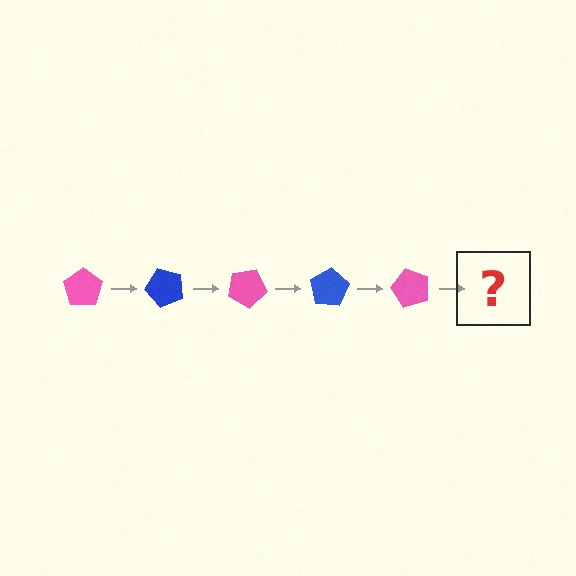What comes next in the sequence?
The next element should be a blue pentagon, rotated 250 degrees from the start.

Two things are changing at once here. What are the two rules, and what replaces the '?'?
The two rules are that it rotates 50 degrees each step and the color cycles through pink and blue. The '?' should be a blue pentagon, rotated 250 degrees from the start.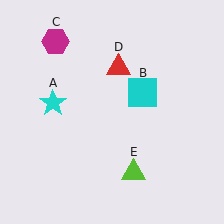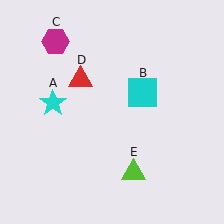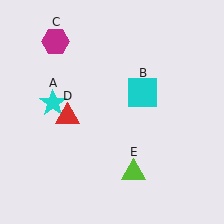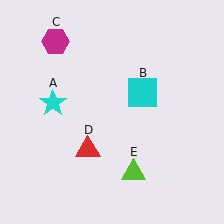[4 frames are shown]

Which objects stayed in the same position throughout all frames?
Cyan star (object A) and cyan square (object B) and magenta hexagon (object C) and lime triangle (object E) remained stationary.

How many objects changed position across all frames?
1 object changed position: red triangle (object D).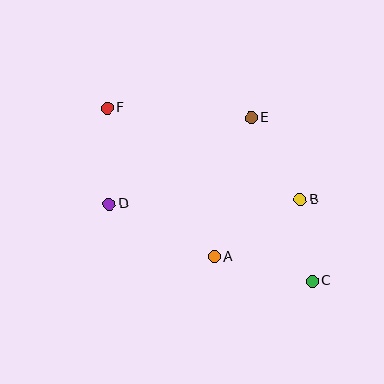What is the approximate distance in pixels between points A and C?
The distance between A and C is approximately 101 pixels.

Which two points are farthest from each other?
Points C and F are farthest from each other.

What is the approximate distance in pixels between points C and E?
The distance between C and E is approximately 174 pixels.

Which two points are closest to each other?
Points B and C are closest to each other.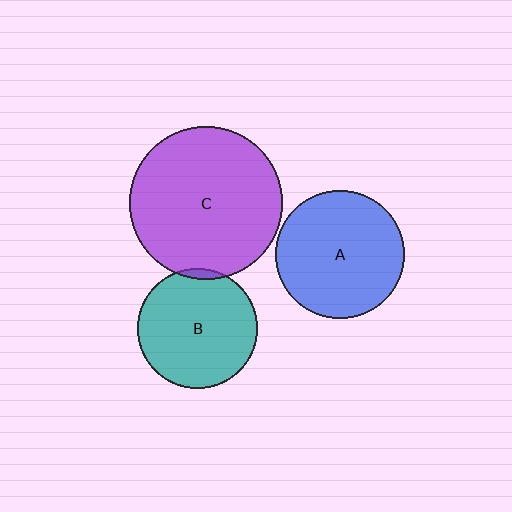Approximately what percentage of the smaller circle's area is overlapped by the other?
Approximately 5%.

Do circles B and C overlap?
Yes.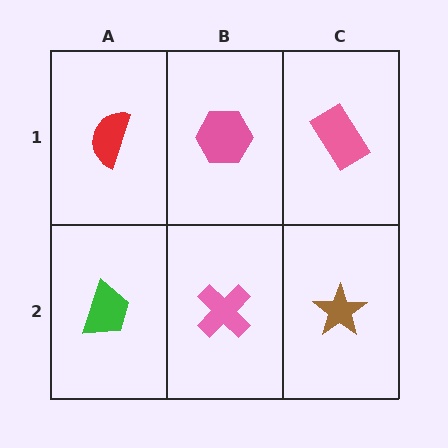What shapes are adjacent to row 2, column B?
A pink hexagon (row 1, column B), a green trapezoid (row 2, column A), a brown star (row 2, column C).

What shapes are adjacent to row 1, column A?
A green trapezoid (row 2, column A), a pink hexagon (row 1, column B).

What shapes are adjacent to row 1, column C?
A brown star (row 2, column C), a pink hexagon (row 1, column B).